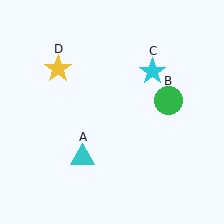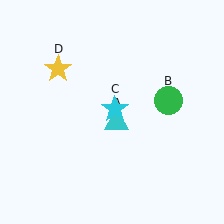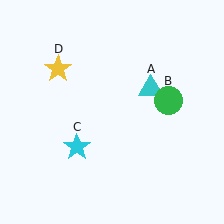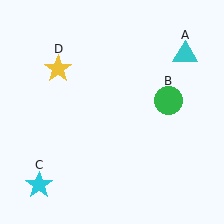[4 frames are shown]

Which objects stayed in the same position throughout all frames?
Green circle (object B) and yellow star (object D) remained stationary.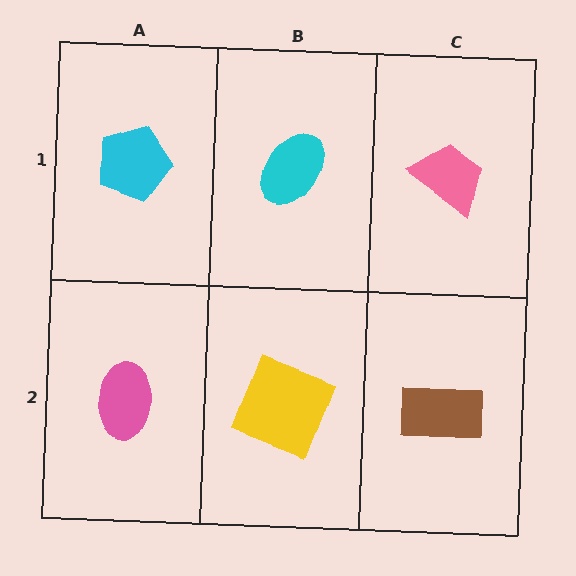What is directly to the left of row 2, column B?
A pink ellipse.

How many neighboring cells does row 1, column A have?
2.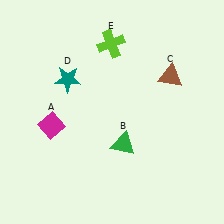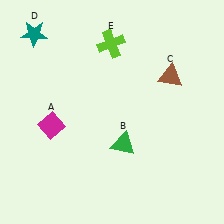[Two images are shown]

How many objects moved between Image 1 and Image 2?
1 object moved between the two images.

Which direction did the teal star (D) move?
The teal star (D) moved up.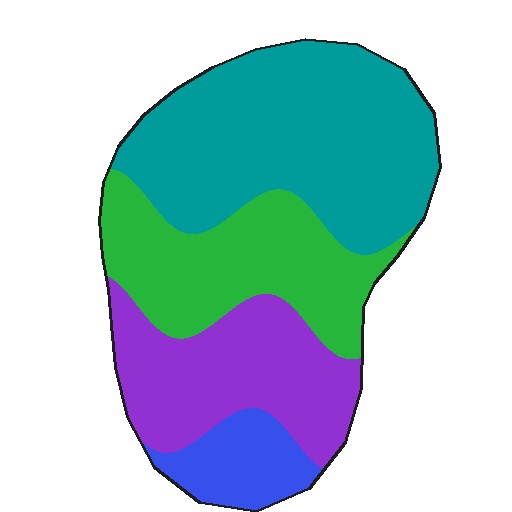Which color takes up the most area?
Teal, at roughly 40%.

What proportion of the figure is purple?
Purple takes up about one quarter (1/4) of the figure.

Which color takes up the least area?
Blue, at roughly 10%.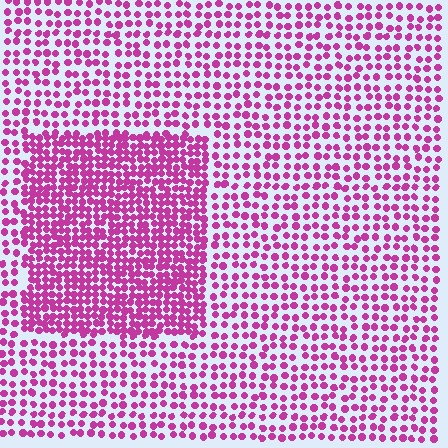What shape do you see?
I see a rectangle.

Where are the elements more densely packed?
The elements are more densely packed inside the rectangle boundary.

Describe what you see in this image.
The image contains small magenta elements arranged at two different densities. A rectangle-shaped region is visible where the elements are more densely packed than the surrounding area.